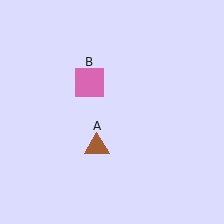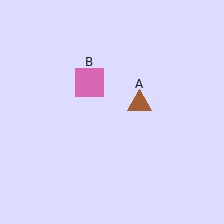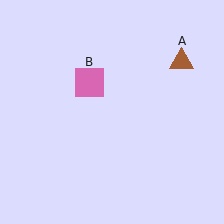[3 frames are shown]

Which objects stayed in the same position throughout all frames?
Pink square (object B) remained stationary.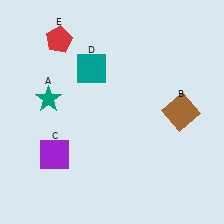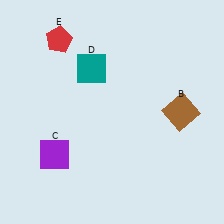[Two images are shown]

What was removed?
The teal star (A) was removed in Image 2.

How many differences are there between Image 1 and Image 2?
There is 1 difference between the two images.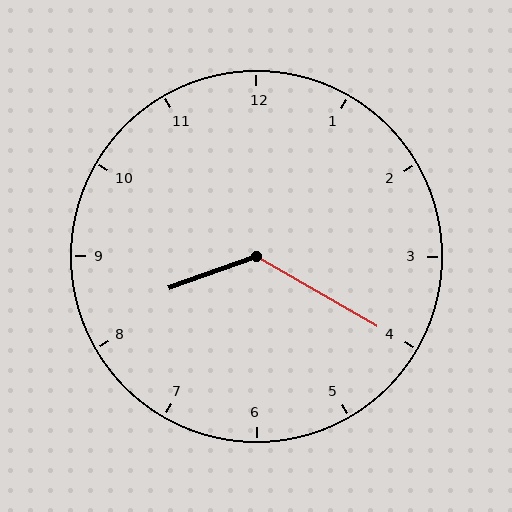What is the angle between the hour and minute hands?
Approximately 130 degrees.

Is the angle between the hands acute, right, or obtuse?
It is obtuse.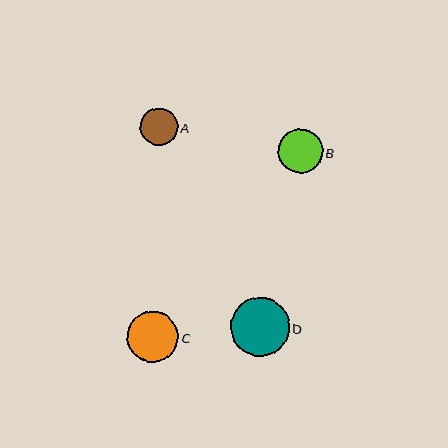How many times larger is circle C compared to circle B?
Circle C is approximately 1.2 times the size of circle B.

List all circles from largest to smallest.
From largest to smallest: D, C, B, A.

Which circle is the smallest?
Circle A is the smallest with a size of approximately 37 pixels.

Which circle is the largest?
Circle D is the largest with a size of approximately 59 pixels.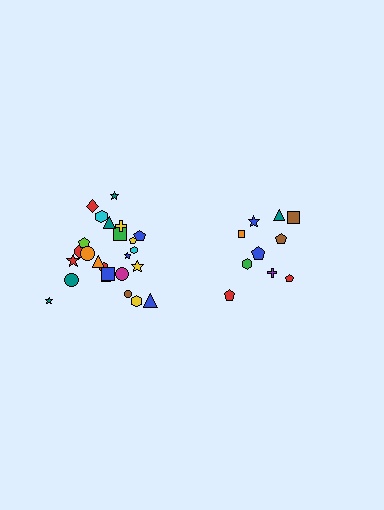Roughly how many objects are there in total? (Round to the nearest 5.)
Roughly 35 objects in total.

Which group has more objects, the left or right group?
The left group.